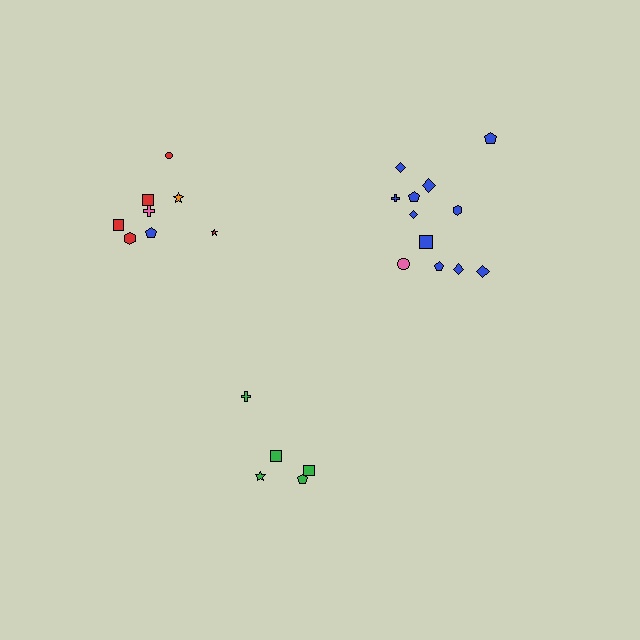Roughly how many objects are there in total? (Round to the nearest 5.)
Roughly 25 objects in total.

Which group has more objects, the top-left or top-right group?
The top-right group.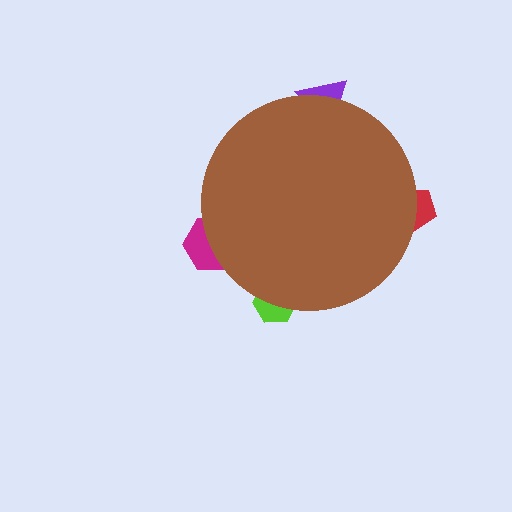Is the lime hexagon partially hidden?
Yes, the lime hexagon is partially hidden behind the brown circle.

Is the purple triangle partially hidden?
Yes, the purple triangle is partially hidden behind the brown circle.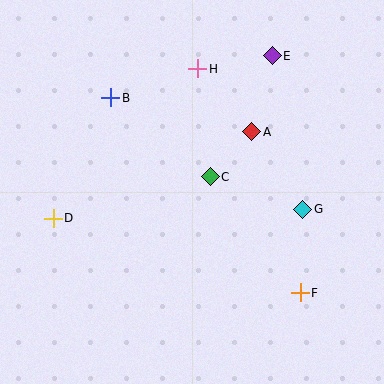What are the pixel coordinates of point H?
Point H is at (198, 69).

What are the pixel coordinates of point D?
Point D is at (53, 218).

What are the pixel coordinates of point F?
Point F is at (300, 293).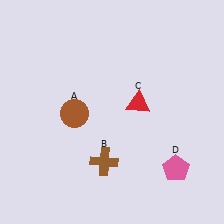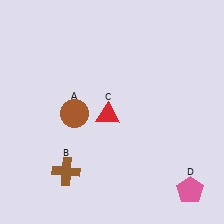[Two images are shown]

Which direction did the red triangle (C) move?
The red triangle (C) moved left.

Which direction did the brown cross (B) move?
The brown cross (B) moved left.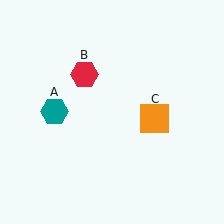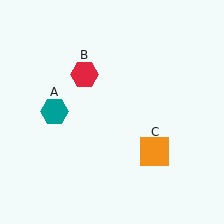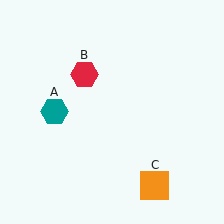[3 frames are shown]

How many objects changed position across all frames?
1 object changed position: orange square (object C).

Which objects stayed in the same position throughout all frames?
Teal hexagon (object A) and red hexagon (object B) remained stationary.